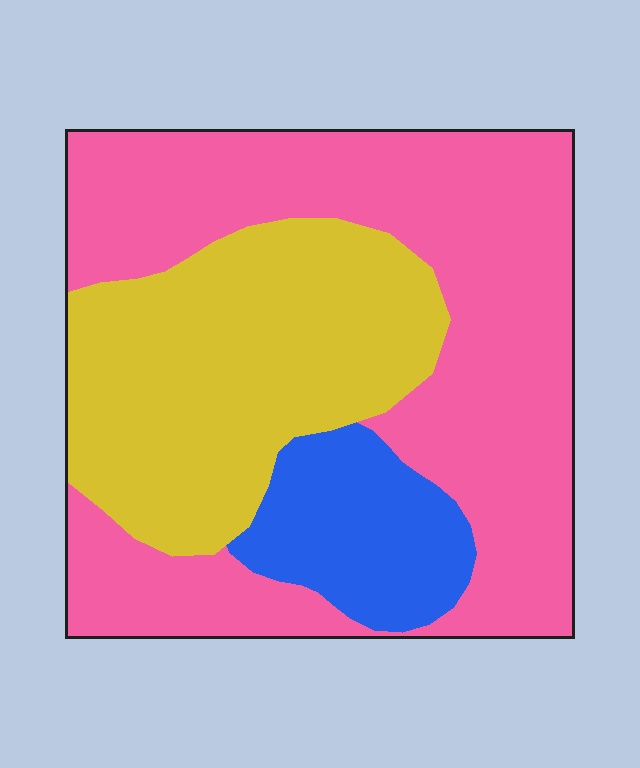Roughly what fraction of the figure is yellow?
Yellow takes up about one third (1/3) of the figure.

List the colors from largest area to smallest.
From largest to smallest: pink, yellow, blue.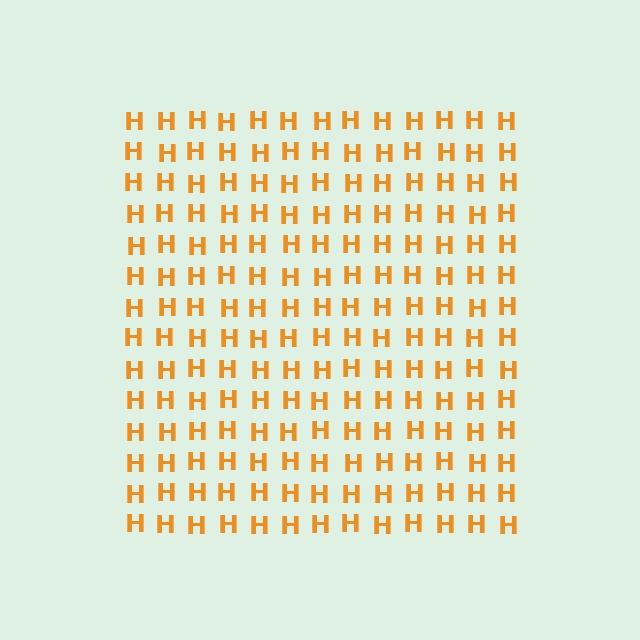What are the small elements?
The small elements are letter H's.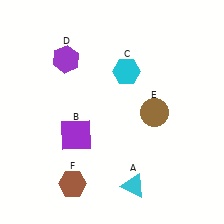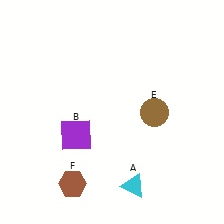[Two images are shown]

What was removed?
The cyan hexagon (C), the purple hexagon (D) were removed in Image 2.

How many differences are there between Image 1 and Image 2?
There are 2 differences between the two images.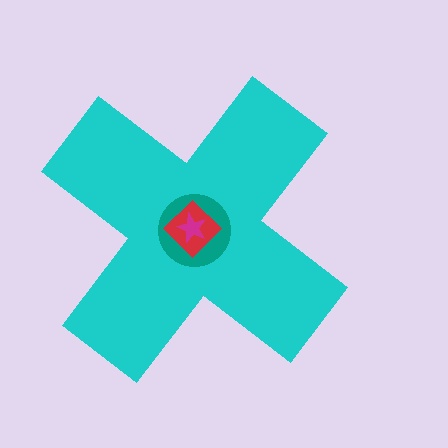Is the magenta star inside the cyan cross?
Yes.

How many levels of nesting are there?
4.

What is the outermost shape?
The cyan cross.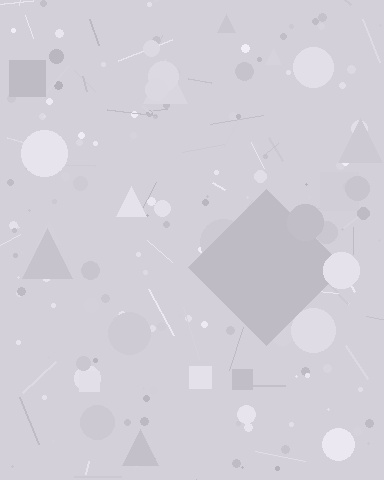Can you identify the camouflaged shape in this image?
The camouflaged shape is a diamond.